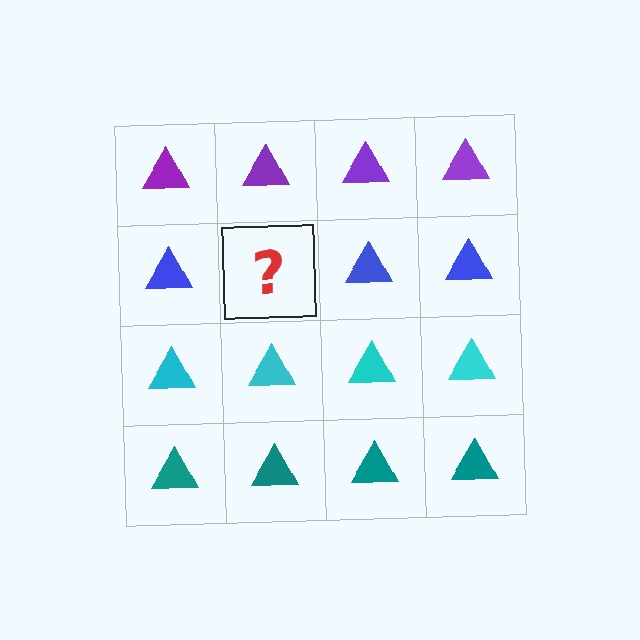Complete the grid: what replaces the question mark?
The question mark should be replaced with a blue triangle.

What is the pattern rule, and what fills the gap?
The rule is that each row has a consistent color. The gap should be filled with a blue triangle.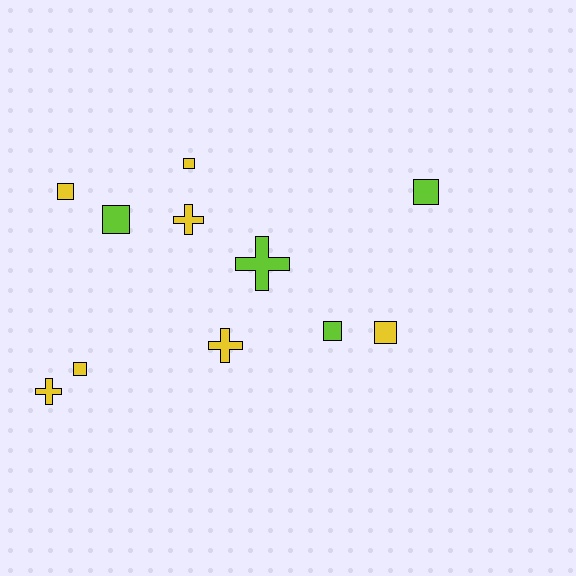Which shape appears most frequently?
Square, with 7 objects.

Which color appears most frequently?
Yellow, with 7 objects.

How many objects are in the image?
There are 11 objects.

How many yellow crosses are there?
There are 3 yellow crosses.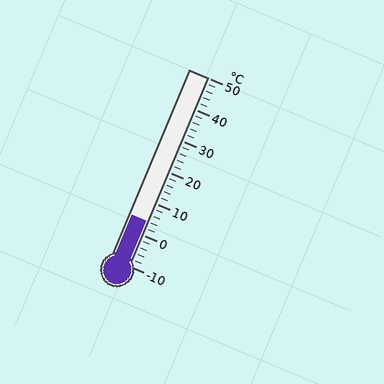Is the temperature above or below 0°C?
The temperature is above 0°C.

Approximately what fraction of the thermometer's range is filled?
The thermometer is filled to approximately 25% of its range.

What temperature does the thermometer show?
The thermometer shows approximately 4°C.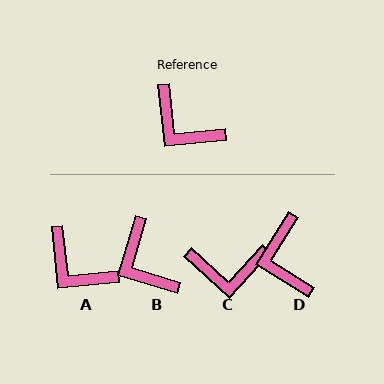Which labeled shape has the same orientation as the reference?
A.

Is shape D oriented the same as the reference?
No, it is off by about 38 degrees.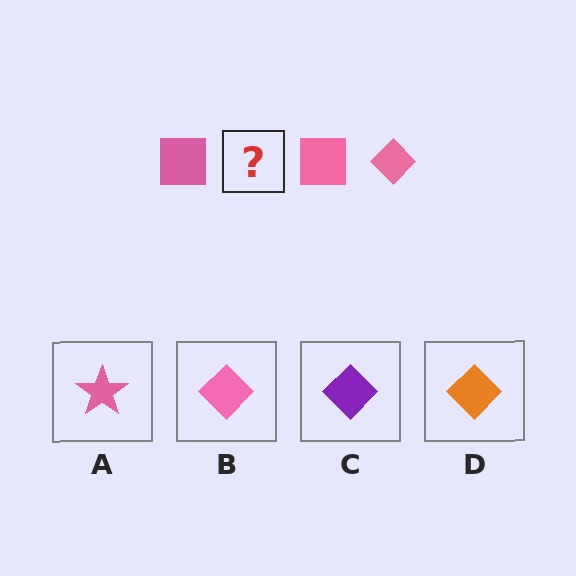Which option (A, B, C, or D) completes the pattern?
B.